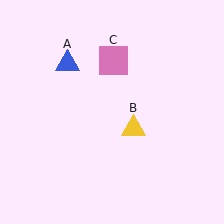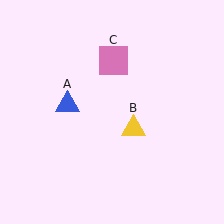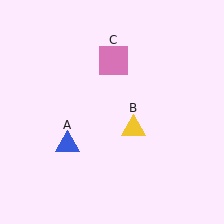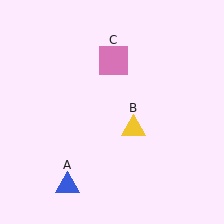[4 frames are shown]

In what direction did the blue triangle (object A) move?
The blue triangle (object A) moved down.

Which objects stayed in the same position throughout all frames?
Yellow triangle (object B) and pink square (object C) remained stationary.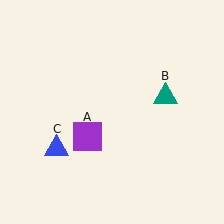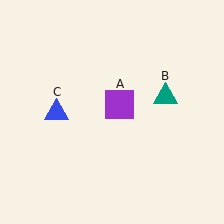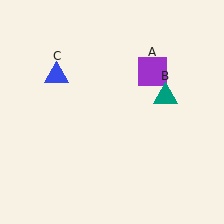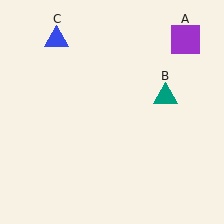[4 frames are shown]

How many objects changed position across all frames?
2 objects changed position: purple square (object A), blue triangle (object C).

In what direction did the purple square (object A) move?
The purple square (object A) moved up and to the right.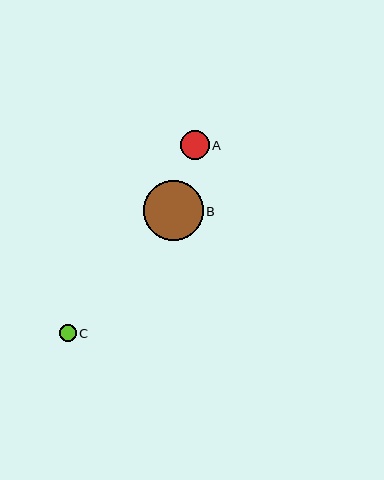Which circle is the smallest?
Circle C is the smallest with a size of approximately 17 pixels.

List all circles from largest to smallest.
From largest to smallest: B, A, C.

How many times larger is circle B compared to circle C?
Circle B is approximately 3.6 times the size of circle C.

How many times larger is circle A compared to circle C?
Circle A is approximately 1.7 times the size of circle C.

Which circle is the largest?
Circle B is the largest with a size of approximately 60 pixels.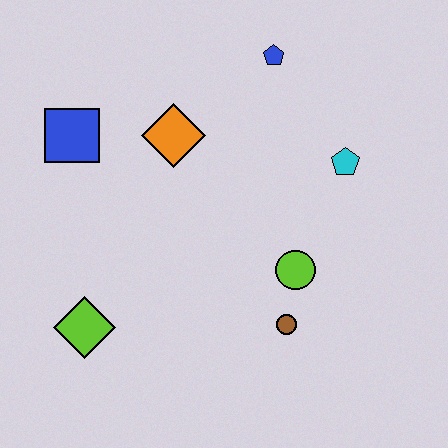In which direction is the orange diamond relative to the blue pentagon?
The orange diamond is to the left of the blue pentagon.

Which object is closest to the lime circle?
The brown circle is closest to the lime circle.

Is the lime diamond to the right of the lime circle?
No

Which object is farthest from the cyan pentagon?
The lime diamond is farthest from the cyan pentagon.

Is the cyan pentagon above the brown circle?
Yes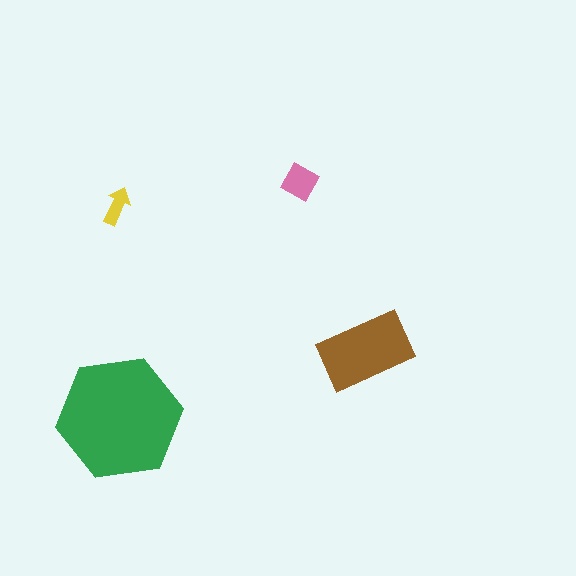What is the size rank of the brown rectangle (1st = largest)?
2nd.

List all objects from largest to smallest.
The green hexagon, the brown rectangle, the pink square, the yellow arrow.